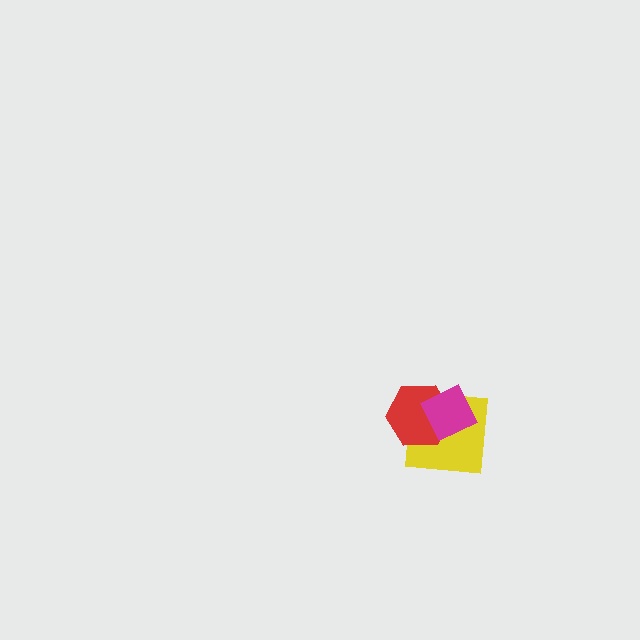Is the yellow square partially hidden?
Yes, it is partially covered by another shape.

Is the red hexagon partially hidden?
Yes, it is partially covered by another shape.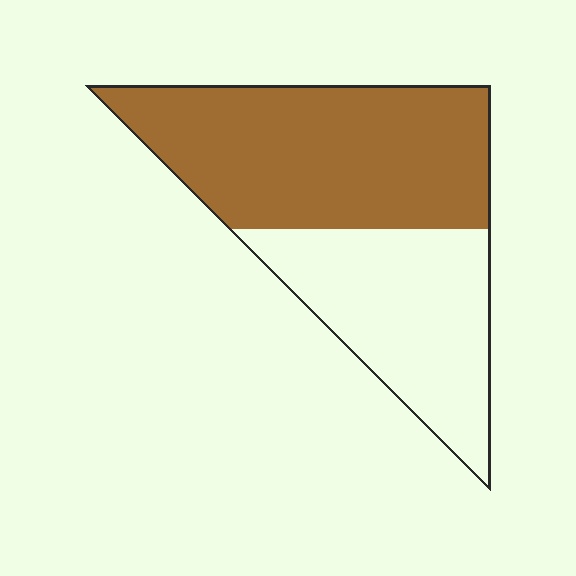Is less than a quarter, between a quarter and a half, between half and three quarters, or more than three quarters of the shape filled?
Between half and three quarters.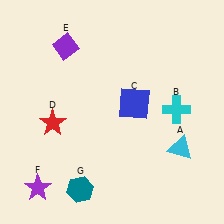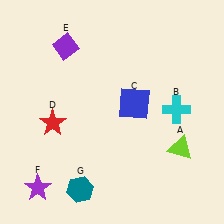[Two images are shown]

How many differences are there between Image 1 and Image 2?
There is 1 difference between the two images.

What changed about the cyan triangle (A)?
In Image 1, A is cyan. In Image 2, it changed to lime.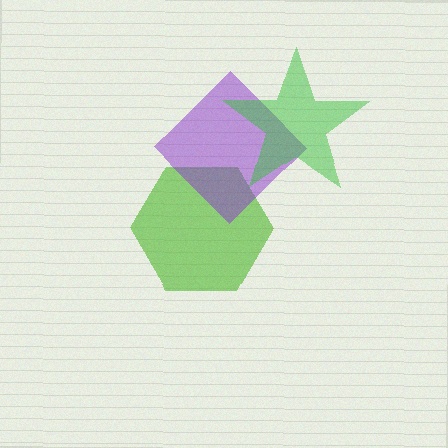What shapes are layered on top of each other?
The layered shapes are: a lime hexagon, a purple diamond, a green star.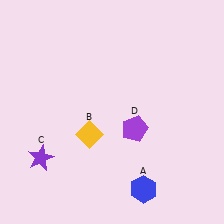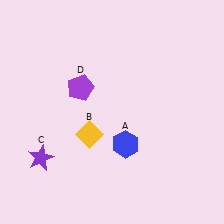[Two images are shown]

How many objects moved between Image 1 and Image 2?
2 objects moved between the two images.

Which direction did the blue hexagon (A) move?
The blue hexagon (A) moved up.